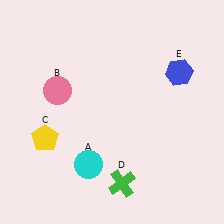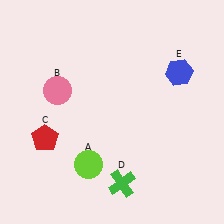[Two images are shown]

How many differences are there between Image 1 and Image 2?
There are 2 differences between the two images.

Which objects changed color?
A changed from cyan to lime. C changed from yellow to red.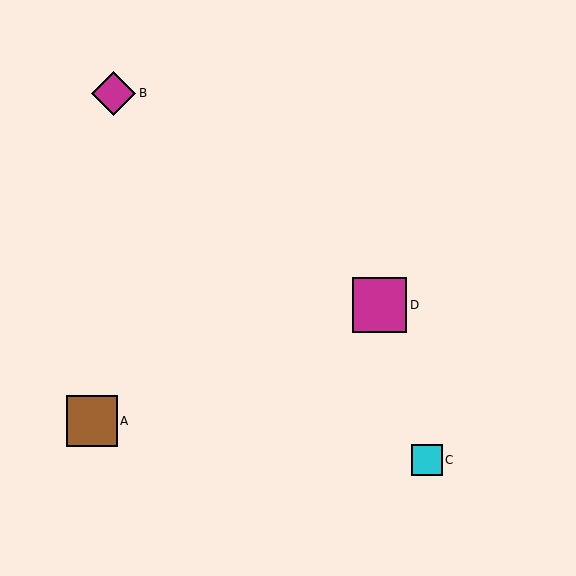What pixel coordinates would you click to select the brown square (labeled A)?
Click at (92, 421) to select the brown square A.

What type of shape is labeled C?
Shape C is a cyan square.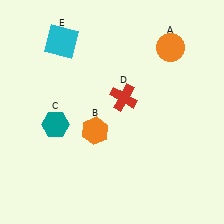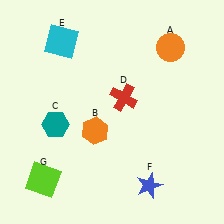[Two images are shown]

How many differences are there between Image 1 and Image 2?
There are 2 differences between the two images.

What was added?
A blue star (F), a lime square (G) were added in Image 2.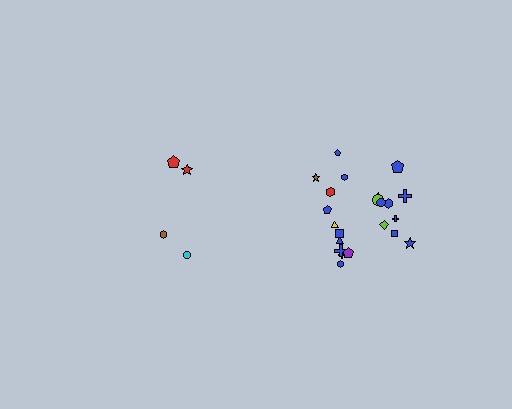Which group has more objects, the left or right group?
The right group.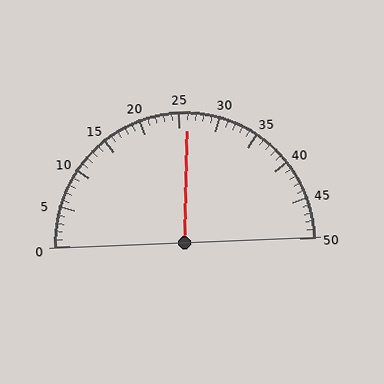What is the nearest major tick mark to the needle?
The nearest major tick mark is 25.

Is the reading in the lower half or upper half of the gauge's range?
The reading is in the upper half of the range (0 to 50).